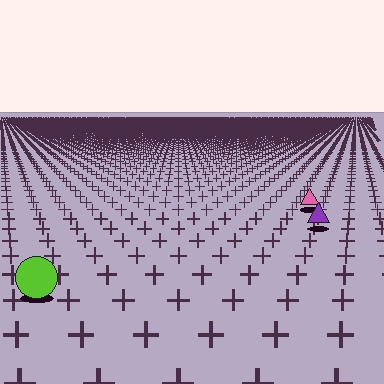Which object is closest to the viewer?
The lime circle is closest. The texture marks near it are larger and more spread out.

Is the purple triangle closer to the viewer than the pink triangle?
Yes. The purple triangle is closer — you can tell from the texture gradient: the ground texture is coarser near it.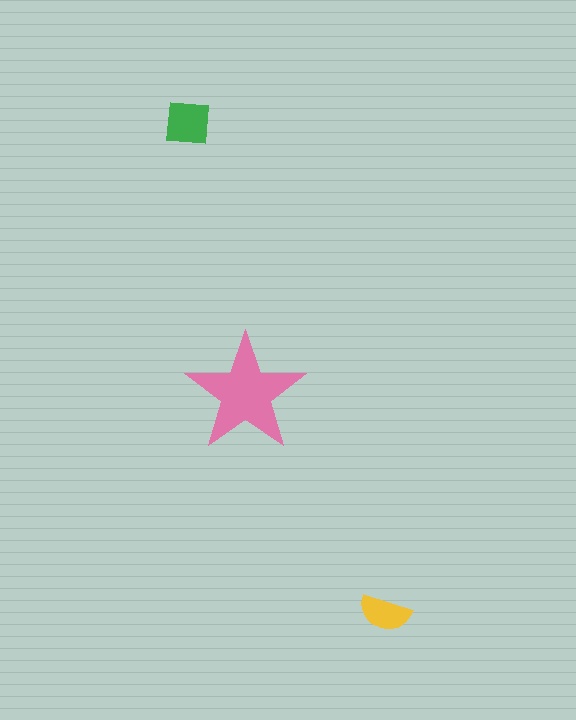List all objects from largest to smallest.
The pink star, the green square, the yellow semicircle.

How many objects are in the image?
There are 3 objects in the image.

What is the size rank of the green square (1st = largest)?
2nd.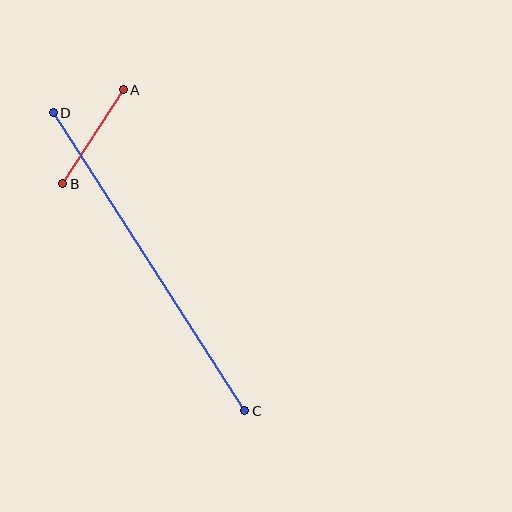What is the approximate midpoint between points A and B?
The midpoint is at approximately (93, 137) pixels.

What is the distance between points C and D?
The distance is approximately 354 pixels.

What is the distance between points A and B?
The distance is approximately 112 pixels.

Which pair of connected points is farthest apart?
Points C and D are farthest apart.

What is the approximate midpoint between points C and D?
The midpoint is at approximately (149, 262) pixels.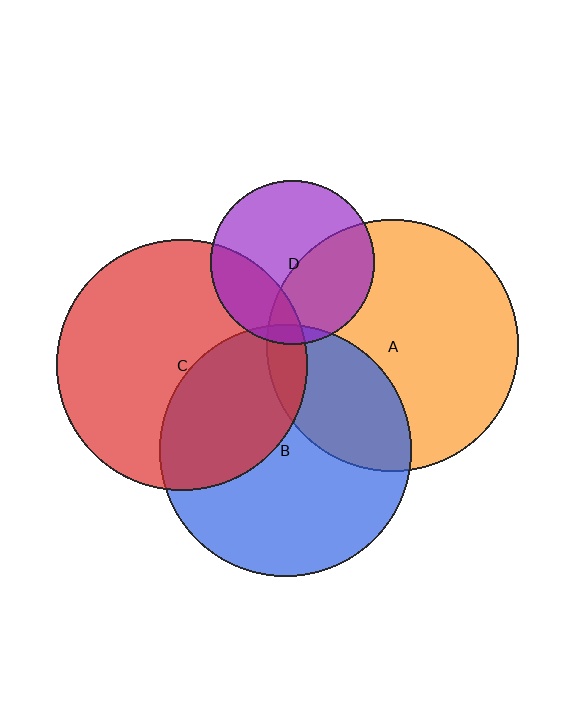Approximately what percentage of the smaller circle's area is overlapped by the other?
Approximately 5%.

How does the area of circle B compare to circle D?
Approximately 2.4 times.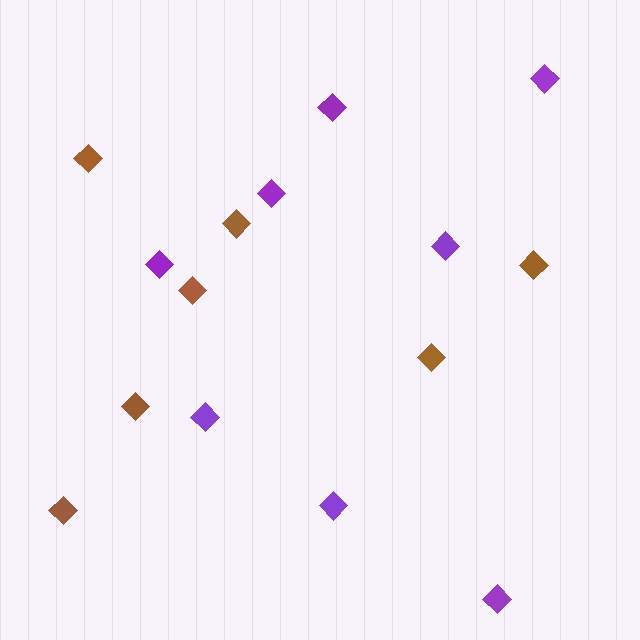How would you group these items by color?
There are 2 groups: one group of brown diamonds (7) and one group of purple diamonds (8).